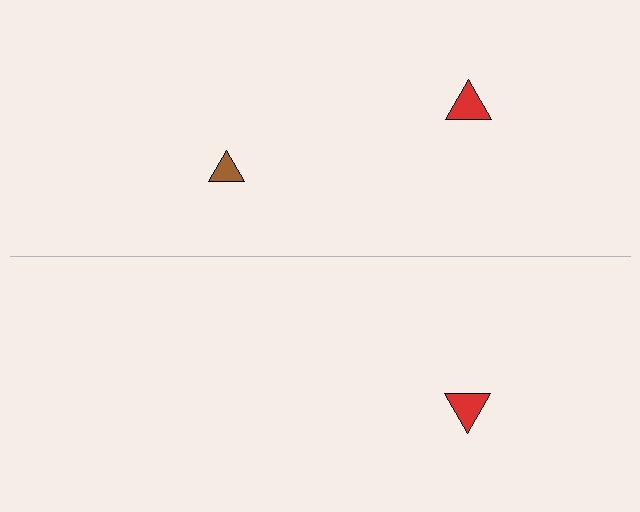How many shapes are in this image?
There are 3 shapes in this image.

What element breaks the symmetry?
A brown triangle is missing from the bottom side.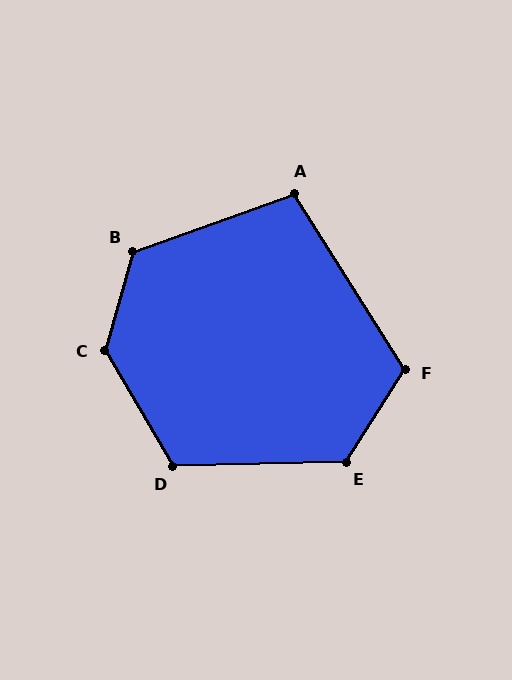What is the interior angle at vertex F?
Approximately 116 degrees (obtuse).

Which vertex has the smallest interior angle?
A, at approximately 102 degrees.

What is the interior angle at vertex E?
Approximately 124 degrees (obtuse).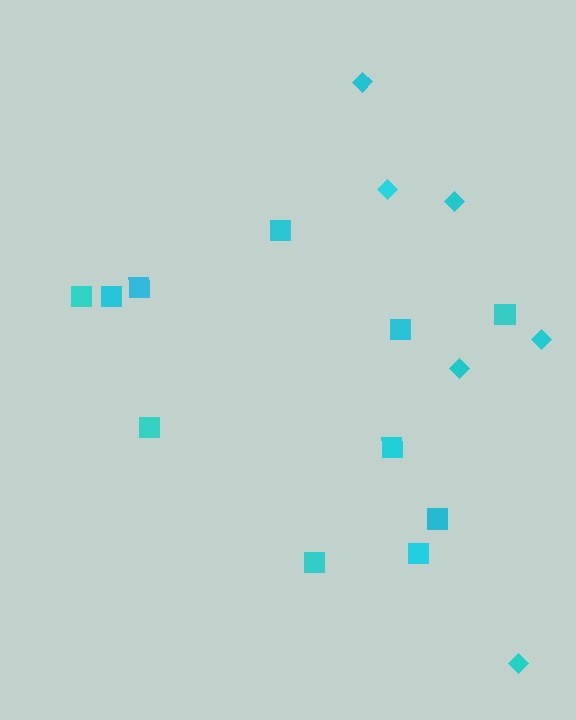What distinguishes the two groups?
There are 2 groups: one group of diamonds (6) and one group of squares (11).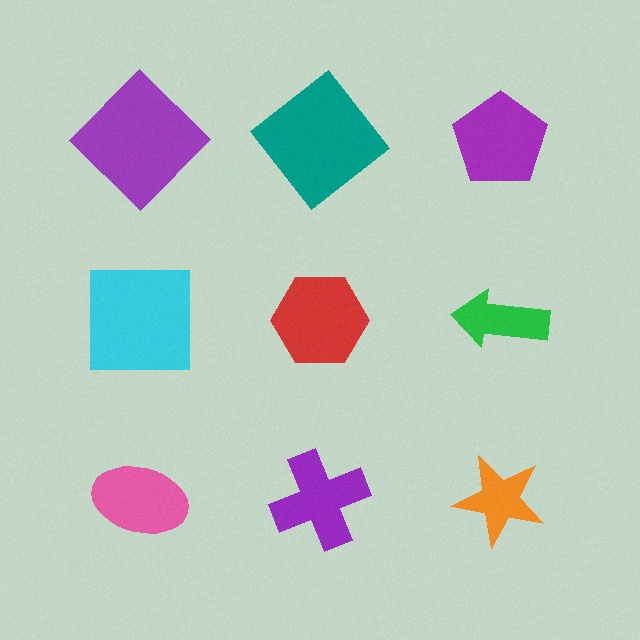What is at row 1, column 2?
A teal diamond.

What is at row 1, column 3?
A purple pentagon.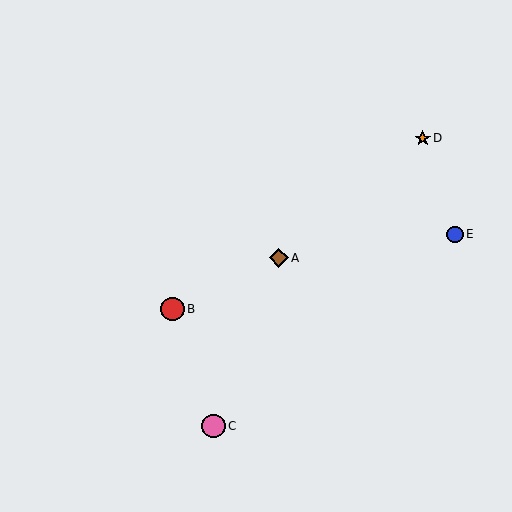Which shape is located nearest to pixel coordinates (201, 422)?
The pink circle (labeled C) at (214, 426) is nearest to that location.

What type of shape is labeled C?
Shape C is a pink circle.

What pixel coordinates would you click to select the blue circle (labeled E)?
Click at (455, 235) to select the blue circle E.